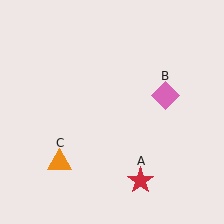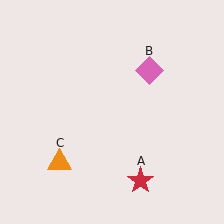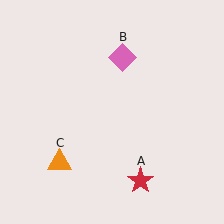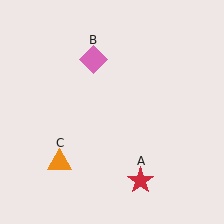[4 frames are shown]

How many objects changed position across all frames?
1 object changed position: pink diamond (object B).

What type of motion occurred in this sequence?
The pink diamond (object B) rotated counterclockwise around the center of the scene.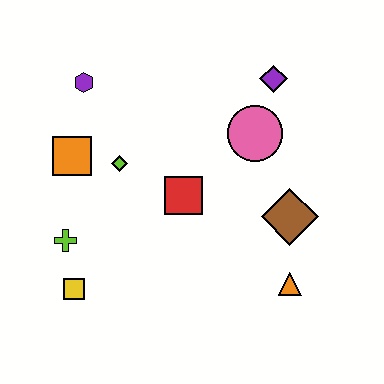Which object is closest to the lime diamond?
The orange square is closest to the lime diamond.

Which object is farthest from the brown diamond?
The purple hexagon is farthest from the brown diamond.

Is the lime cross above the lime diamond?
No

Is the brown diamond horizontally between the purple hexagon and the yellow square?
No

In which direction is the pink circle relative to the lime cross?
The pink circle is to the right of the lime cross.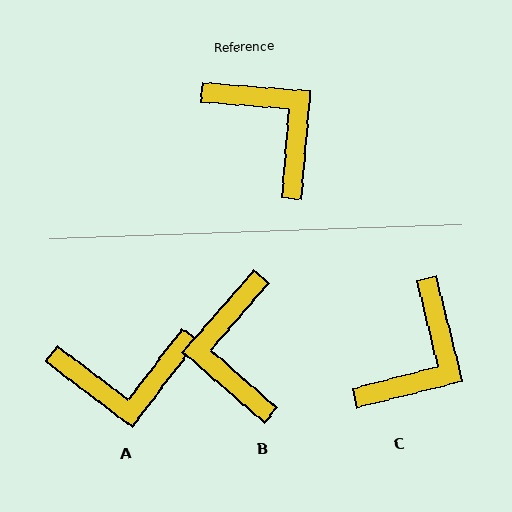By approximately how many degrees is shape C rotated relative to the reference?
Approximately 71 degrees clockwise.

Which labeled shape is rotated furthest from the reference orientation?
B, about 144 degrees away.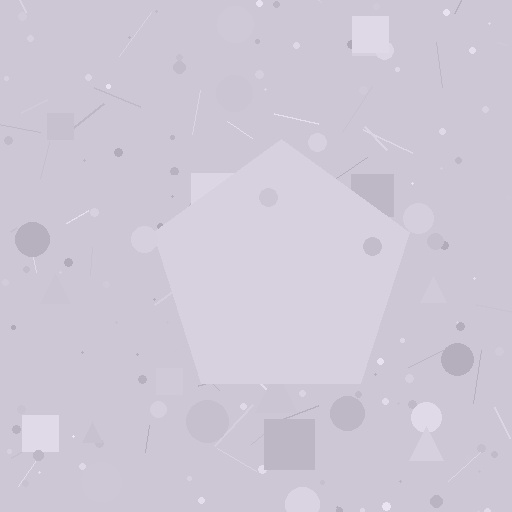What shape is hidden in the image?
A pentagon is hidden in the image.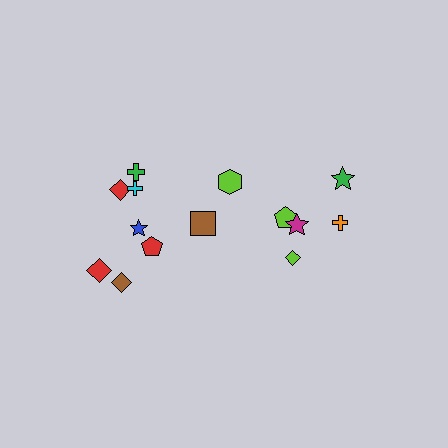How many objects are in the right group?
There are 6 objects.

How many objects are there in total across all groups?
There are 14 objects.